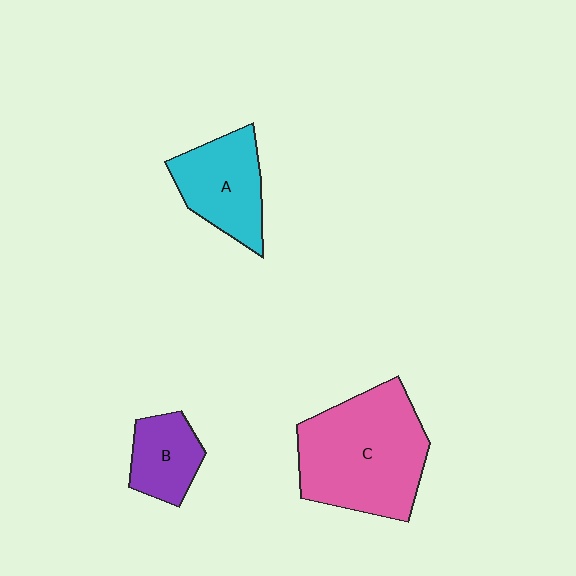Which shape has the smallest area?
Shape B (purple).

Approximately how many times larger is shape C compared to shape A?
Approximately 1.8 times.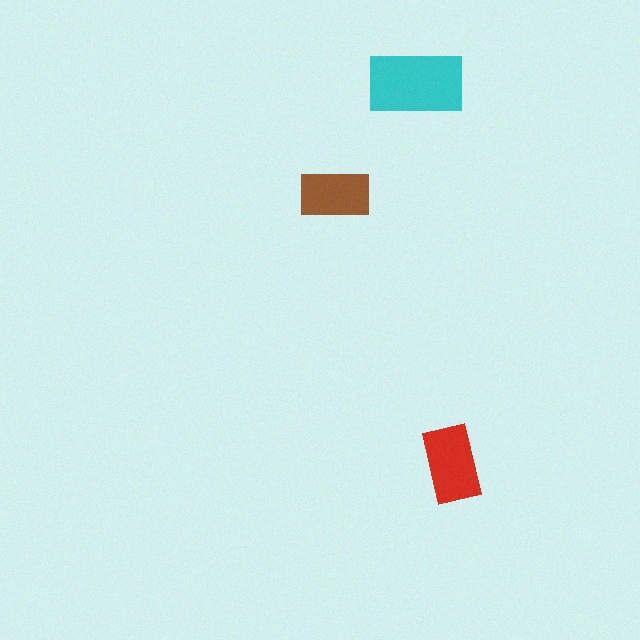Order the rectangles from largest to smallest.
the cyan one, the red one, the brown one.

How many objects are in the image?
There are 3 objects in the image.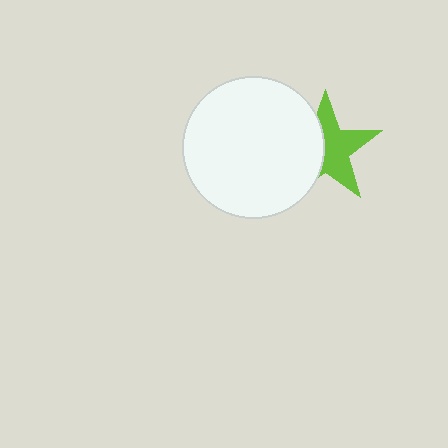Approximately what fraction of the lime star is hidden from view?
Roughly 43% of the lime star is hidden behind the white circle.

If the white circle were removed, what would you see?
You would see the complete lime star.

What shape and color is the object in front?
The object in front is a white circle.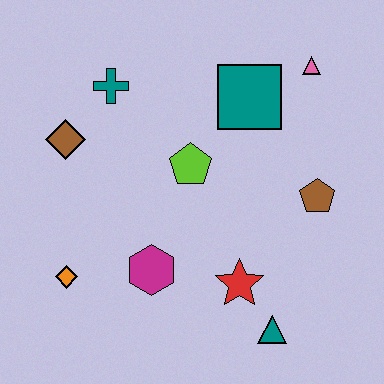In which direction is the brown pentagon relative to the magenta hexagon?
The brown pentagon is to the right of the magenta hexagon.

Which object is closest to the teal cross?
The brown diamond is closest to the teal cross.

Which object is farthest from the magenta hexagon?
The pink triangle is farthest from the magenta hexagon.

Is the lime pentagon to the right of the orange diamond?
Yes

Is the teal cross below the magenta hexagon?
No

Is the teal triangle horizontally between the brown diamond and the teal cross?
No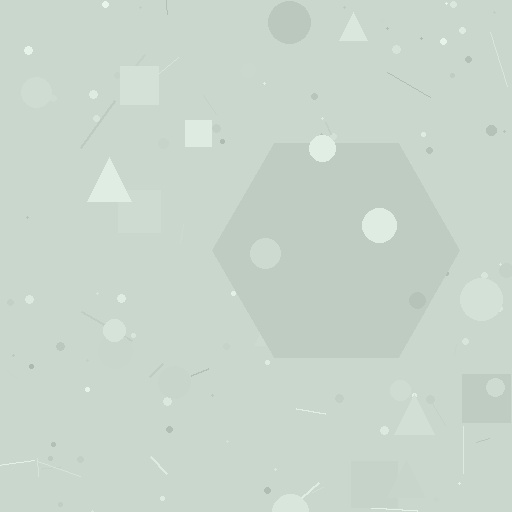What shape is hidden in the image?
A hexagon is hidden in the image.